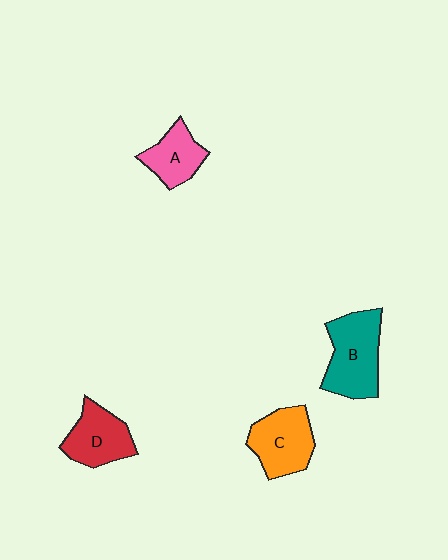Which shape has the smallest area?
Shape A (pink).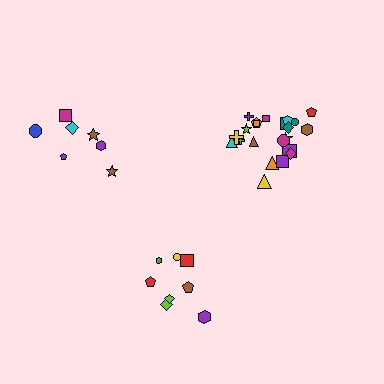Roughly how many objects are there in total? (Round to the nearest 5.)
Roughly 35 objects in total.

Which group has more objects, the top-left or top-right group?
The top-right group.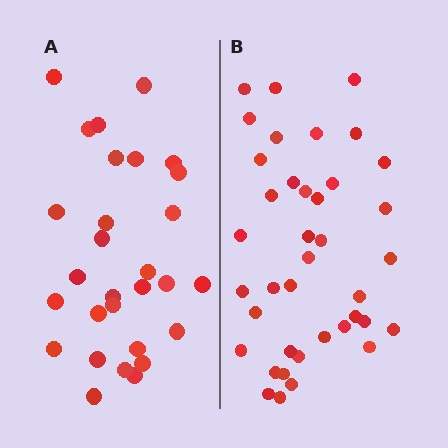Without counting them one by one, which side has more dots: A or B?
Region B (the right region) has more dots.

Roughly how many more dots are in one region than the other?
Region B has roughly 10 or so more dots than region A.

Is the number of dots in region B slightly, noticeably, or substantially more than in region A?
Region B has noticeably more, but not dramatically so. The ratio is roughly 1.3 to 1.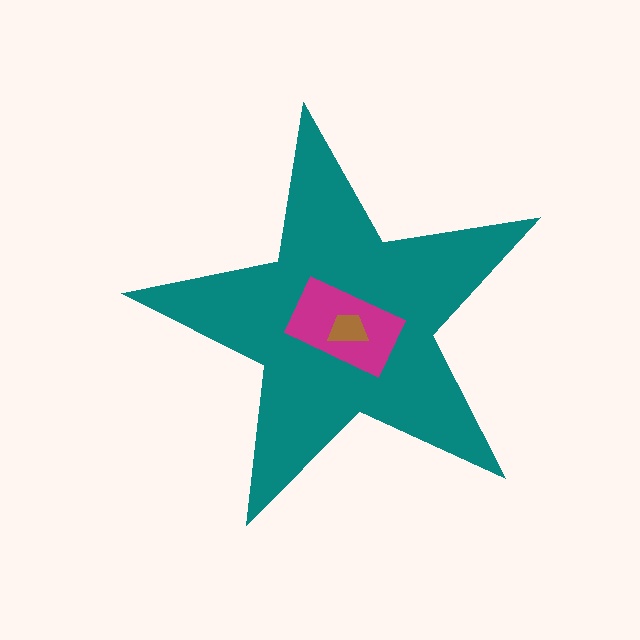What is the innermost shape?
The brown trapezoid.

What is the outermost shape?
The teal star.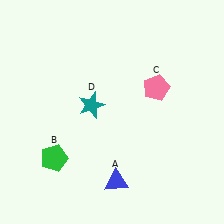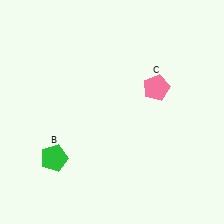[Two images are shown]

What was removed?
The teal star (D), the blue triangle (A) were removed in Image 2.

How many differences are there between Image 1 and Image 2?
There are 2 differences between the two images.